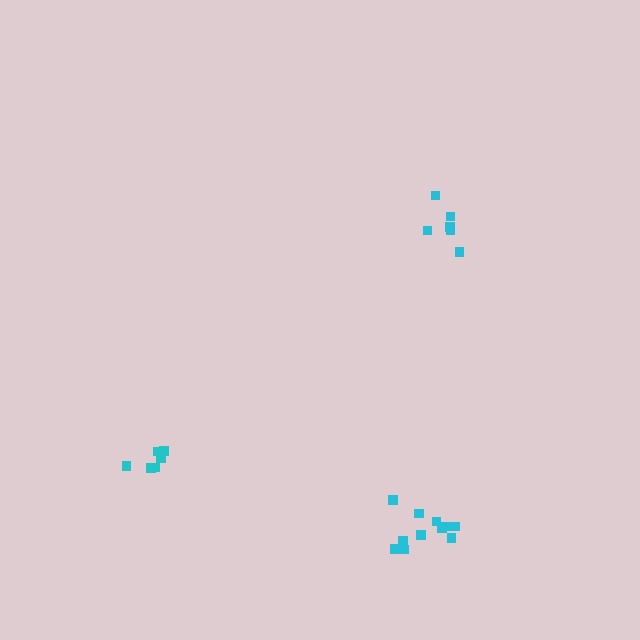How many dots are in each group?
Group 1: 6 dots, Group 2: 11 dots, Group 3: 6 dots (23 total).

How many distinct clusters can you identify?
There are 3 distinct clusters.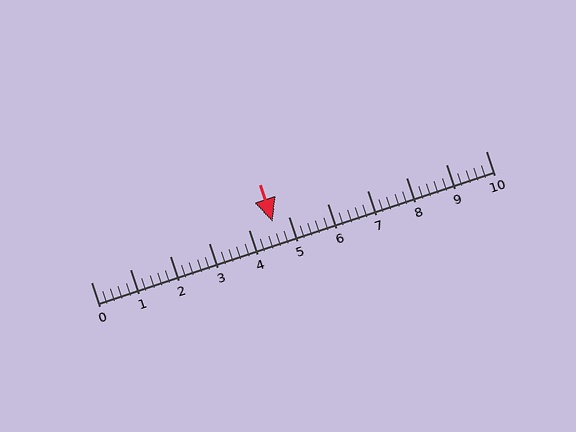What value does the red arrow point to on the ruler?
The red arrow points to approximately 4.6.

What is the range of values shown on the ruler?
The ruler shows values from 0 to 10.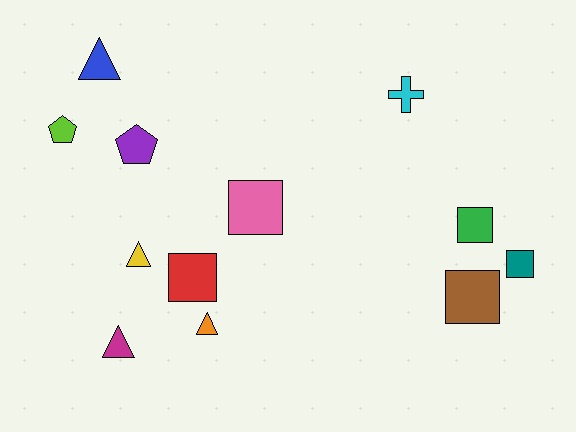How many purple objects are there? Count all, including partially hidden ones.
There is 1 purple object.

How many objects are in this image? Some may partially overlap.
There are 12 objects.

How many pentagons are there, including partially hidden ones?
There are 2 pentagons.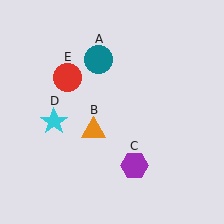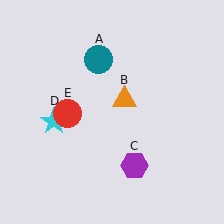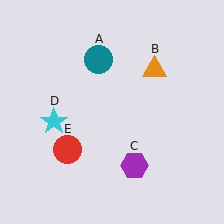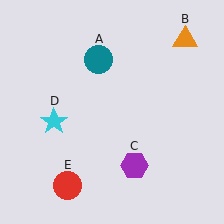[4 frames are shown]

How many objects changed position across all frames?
2 objects changed position: orange triangle (object B), red circle (object E).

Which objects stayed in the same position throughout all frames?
Teal circle (object A) and purple hexagon (object C) and cyan star (object D) remained stationary.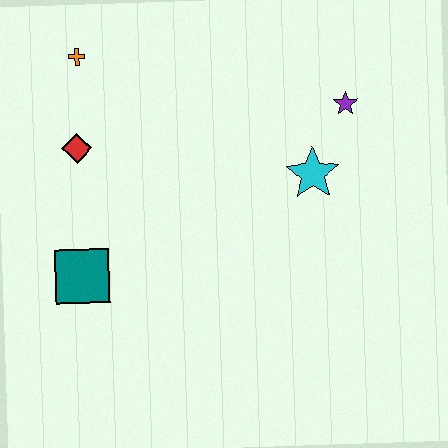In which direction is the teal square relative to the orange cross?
The teal square is below the orange cross.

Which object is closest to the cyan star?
The purple star is closest to the cyan star.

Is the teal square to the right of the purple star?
No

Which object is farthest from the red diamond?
The purple star is farthest from the red diamond.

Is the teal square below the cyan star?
Yes